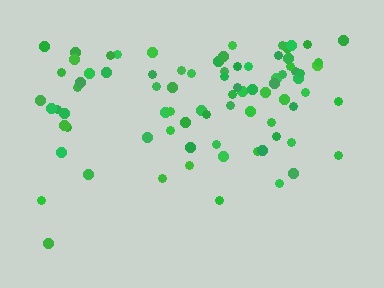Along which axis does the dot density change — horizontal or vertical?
Vertical.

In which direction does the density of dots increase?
From bottom to top, with the top side densest.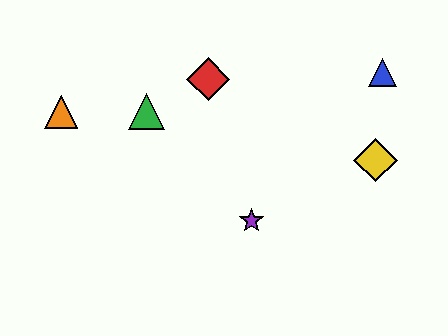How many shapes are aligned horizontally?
2 shapes (the green triangle, the orange triangle) are aligned horizontally.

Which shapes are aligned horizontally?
The green triangle, the orange triangle are aligned horizontally.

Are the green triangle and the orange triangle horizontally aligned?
Yes, both are at y≈112.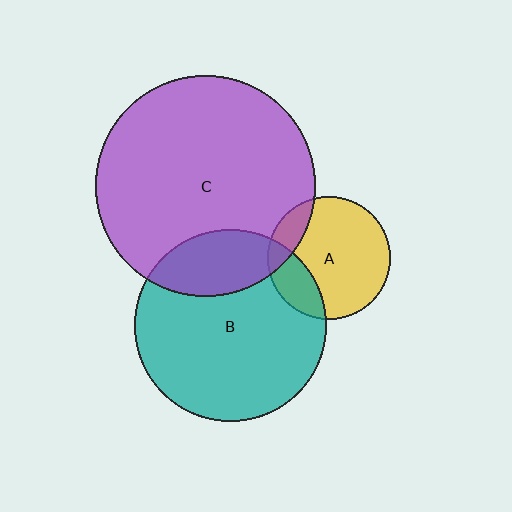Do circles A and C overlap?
Yes.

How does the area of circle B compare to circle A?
Approximately 2.5 times.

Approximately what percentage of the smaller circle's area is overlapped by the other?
Approximately 15%.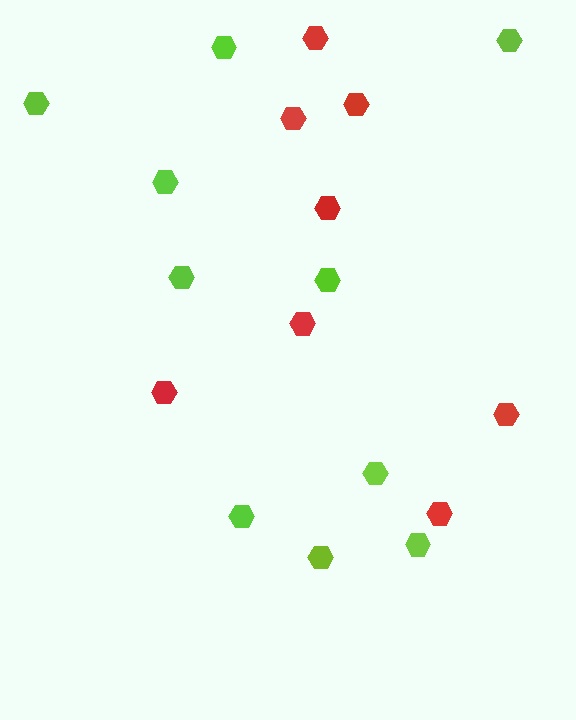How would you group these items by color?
There are 2 groups: one group of lime hexagons (10) and one group of red hexagons (8).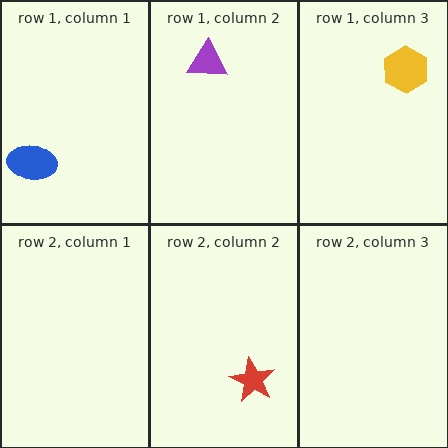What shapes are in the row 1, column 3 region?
The yellow hexagon.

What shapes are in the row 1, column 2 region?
The purple triangle.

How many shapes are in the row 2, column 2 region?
1.